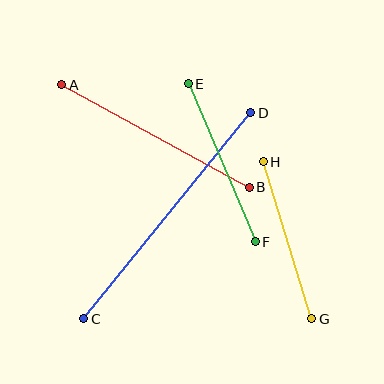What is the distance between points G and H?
The distance is approximately 164 pixels.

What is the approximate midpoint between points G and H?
The midpoint is at approximately (288, 240) pixels.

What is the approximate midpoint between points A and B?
The midpoint is at approximately (156, 136) pixels.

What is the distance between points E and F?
The distance is approximately 171 pixels.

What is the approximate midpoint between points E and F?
The midpoint is at approximately (222, 163) pixels.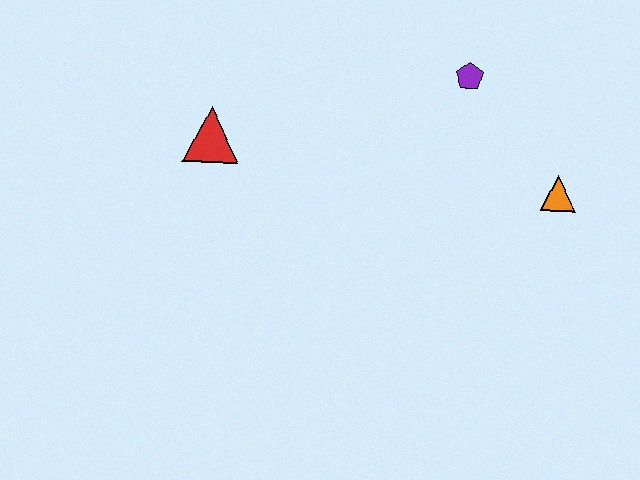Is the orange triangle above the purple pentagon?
No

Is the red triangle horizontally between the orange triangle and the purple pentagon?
No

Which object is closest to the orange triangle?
The purple pentagon is closest to the orange triangle.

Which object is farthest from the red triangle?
The orange triangle is farthest from the red triangle.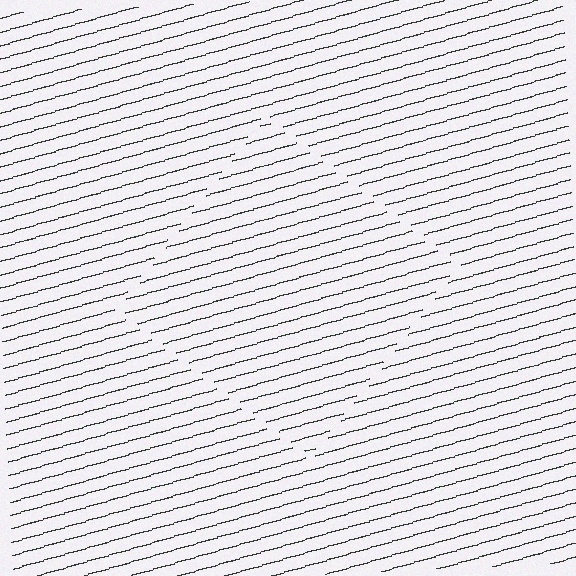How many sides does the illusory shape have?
4 sides — the line-ends trace a square.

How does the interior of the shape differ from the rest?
The interior of the shape contains the same grating, shifted by half a period — the contour is defined by the phase discontinuity where line-ends from the inner and outer gratings abut.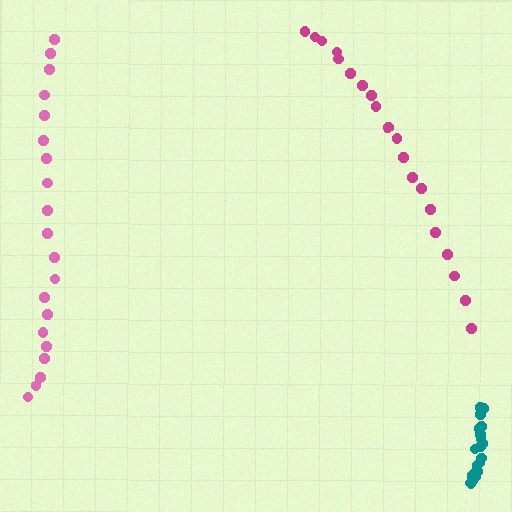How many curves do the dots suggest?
There are 3 distinct paths.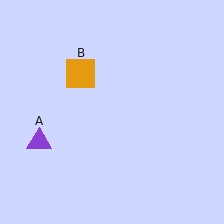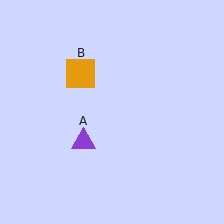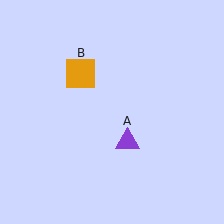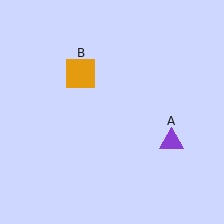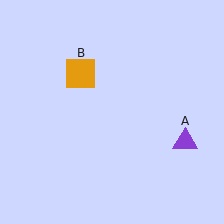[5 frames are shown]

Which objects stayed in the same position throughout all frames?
Orange square (object B) remained stationary.